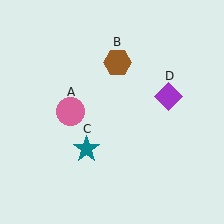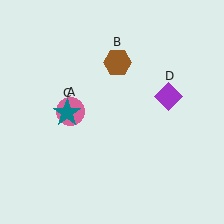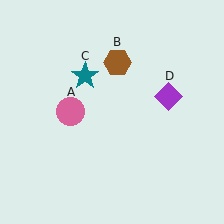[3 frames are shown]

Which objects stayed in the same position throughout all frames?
Pink circle (object A) and brown hexagon (object B) and purple diamond (object D) remained stationary.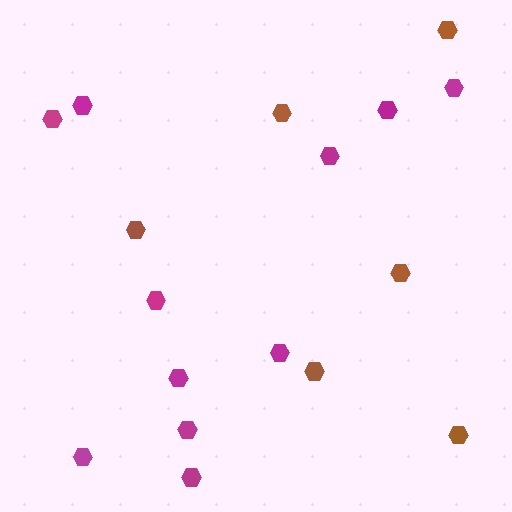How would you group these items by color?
There are 2 groups: one group of magenta hexagons (11) and one group of brown hexagons (6).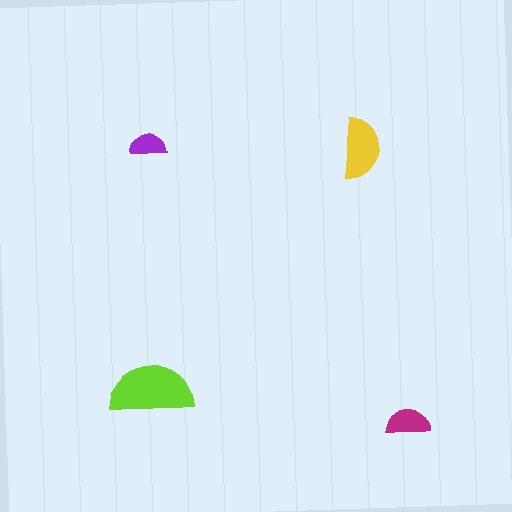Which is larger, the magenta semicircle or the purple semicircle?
The magenta one.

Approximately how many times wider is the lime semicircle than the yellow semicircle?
About 1.5 times wider.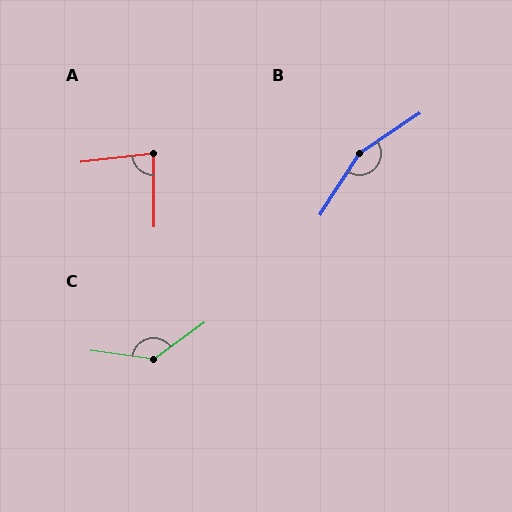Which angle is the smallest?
A, at approximately 84 degrees.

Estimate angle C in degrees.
Approximately 136 degrees.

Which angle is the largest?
B, at approximately 157 degrees.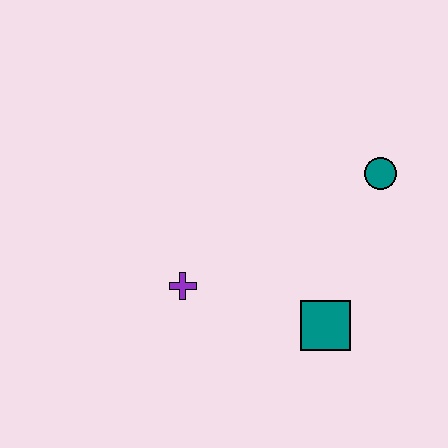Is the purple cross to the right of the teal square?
No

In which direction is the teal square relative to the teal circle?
The teal square is below the teal circle.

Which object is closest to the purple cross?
The teal square is closest to the purple cross.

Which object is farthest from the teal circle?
The purple cross is farthest from the teal circle.